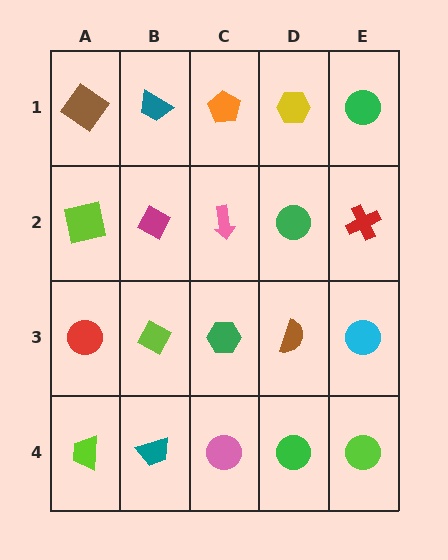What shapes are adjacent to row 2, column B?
A teal trapezoid (row 1, column B), a lime diamond (row 3, column B), a lime square (row 2, column A), a pink arrow (row 2, column C).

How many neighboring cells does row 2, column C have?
4.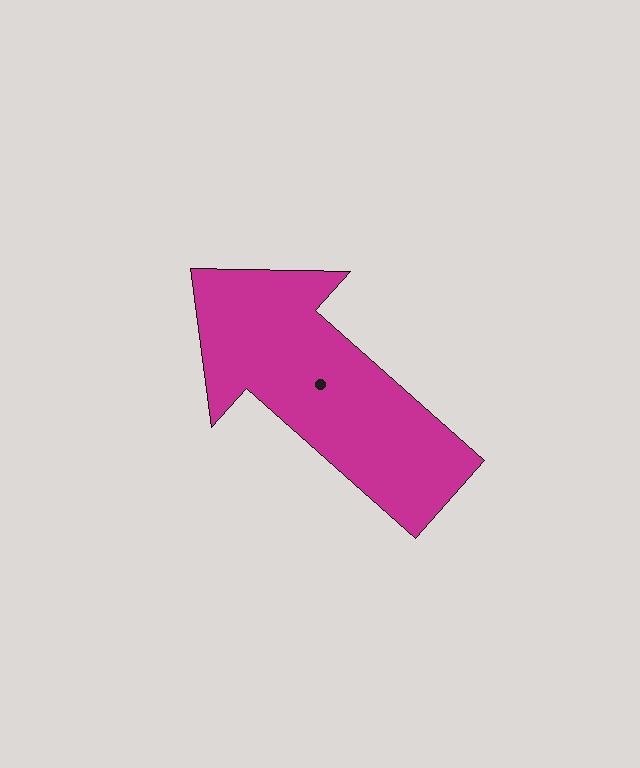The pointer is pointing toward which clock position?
Roughly 10 o'clock.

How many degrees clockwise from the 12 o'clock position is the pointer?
Approximately 312 degrees.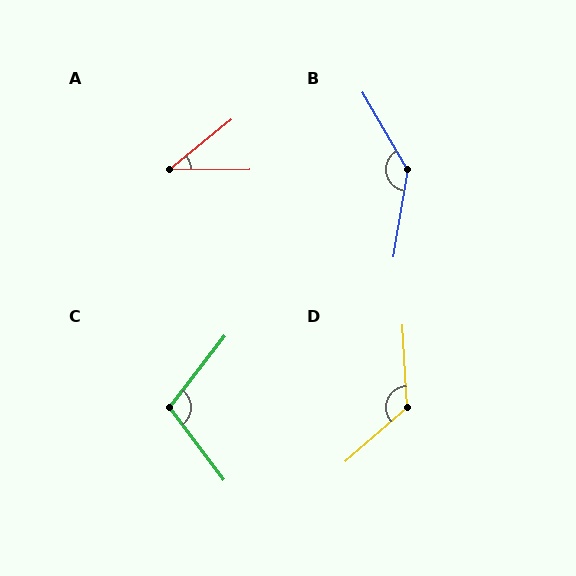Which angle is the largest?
B, at approximately 141 degrees.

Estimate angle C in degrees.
Approximately 106 degrees.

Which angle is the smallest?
A, at approximately 39 degrees.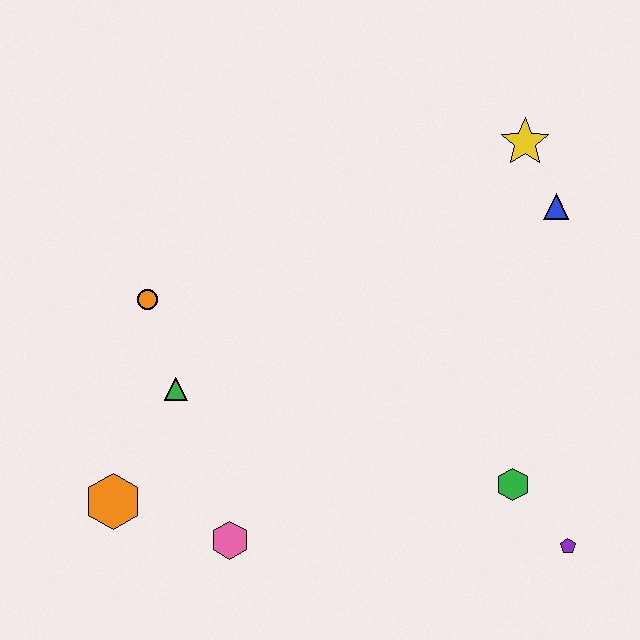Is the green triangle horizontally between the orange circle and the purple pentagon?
Yes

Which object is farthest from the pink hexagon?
The yellow star is farthest from the pink hexagon.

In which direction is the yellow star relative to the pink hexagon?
The yellow star is above the pink hexagon.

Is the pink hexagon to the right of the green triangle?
Yes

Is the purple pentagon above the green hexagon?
No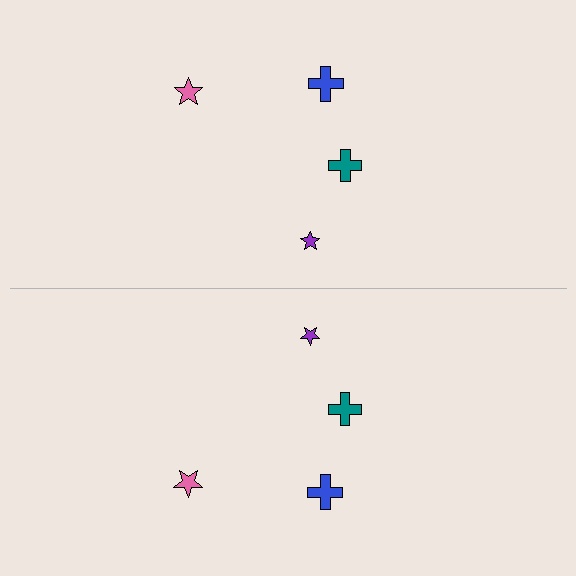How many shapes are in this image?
There are 8 shapes in this image.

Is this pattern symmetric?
Yes, this pattern has bilateral (reflection) symmetry.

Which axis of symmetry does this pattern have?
The pattern has a horizontal axis of symmetry running through the center of the image.